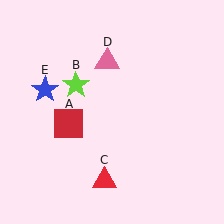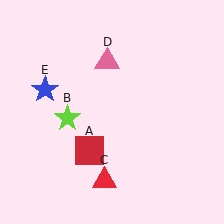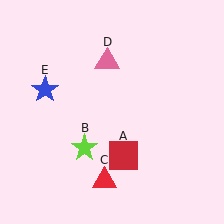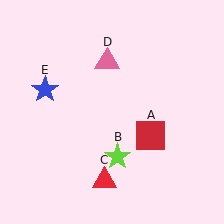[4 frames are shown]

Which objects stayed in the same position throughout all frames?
Red triangle (object C) and pink triangle (object D) and blue star (object E) remained stationary.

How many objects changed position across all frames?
2 objects changed position: red square (object A), lime star (object B).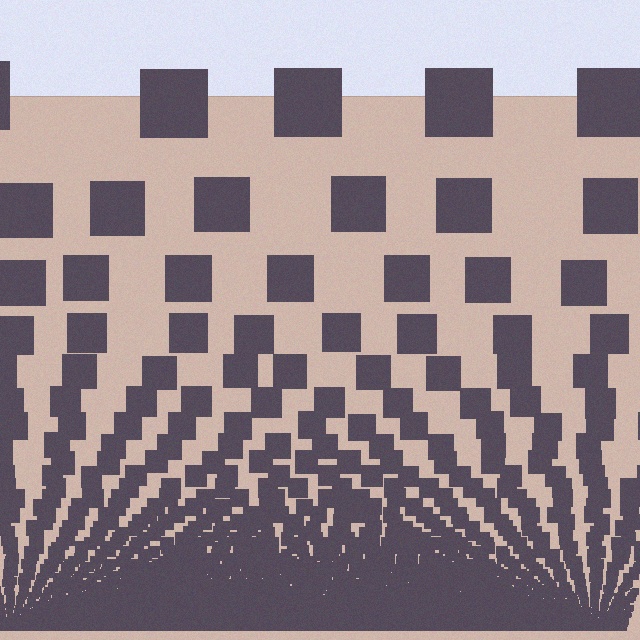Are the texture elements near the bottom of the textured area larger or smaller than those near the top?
Smaller. The gradient is inverted — elements near the bottom are smaller and denser.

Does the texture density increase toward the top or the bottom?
Density increases toward the bottom.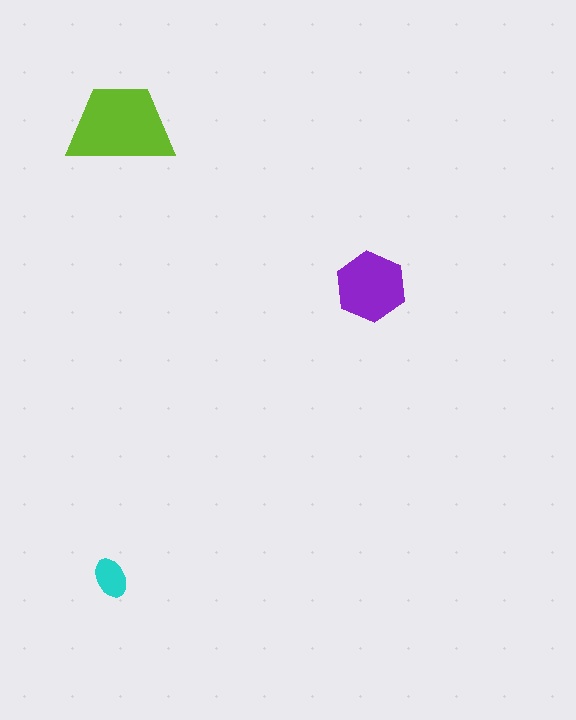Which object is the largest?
The lime trapezoid.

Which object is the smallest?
The cyan ellipse.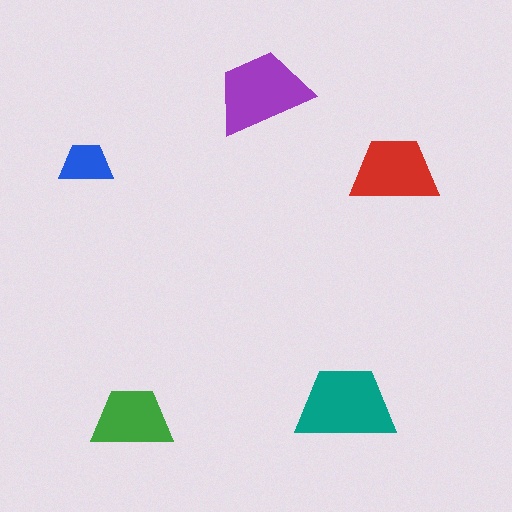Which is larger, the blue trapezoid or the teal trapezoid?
The teal one.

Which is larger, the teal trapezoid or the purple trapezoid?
The teal one.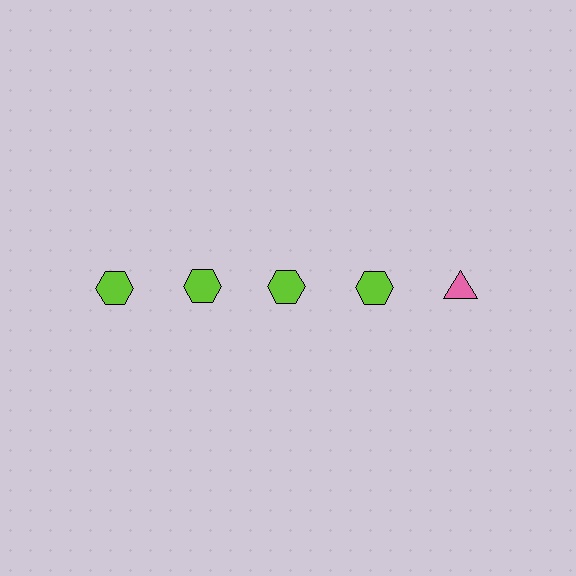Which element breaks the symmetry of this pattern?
The pink triangle in the top row, rightmost column breaks the symmetry. All other shapes are lime hexagons.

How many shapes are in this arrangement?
There are 5 shapes arranged in a grid pattern.